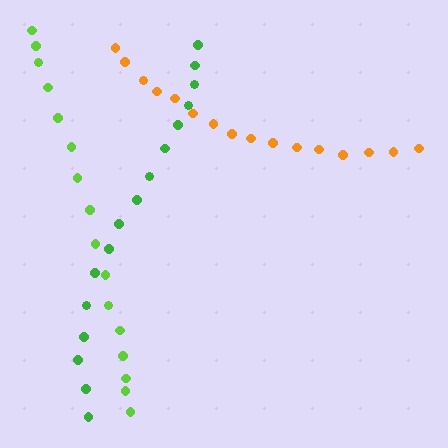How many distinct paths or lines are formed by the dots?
There are 3 distinct paths.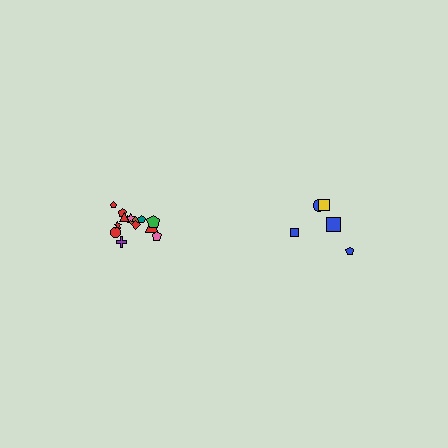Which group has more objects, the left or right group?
The left group.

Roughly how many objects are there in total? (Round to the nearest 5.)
Roughly 20 objects in total.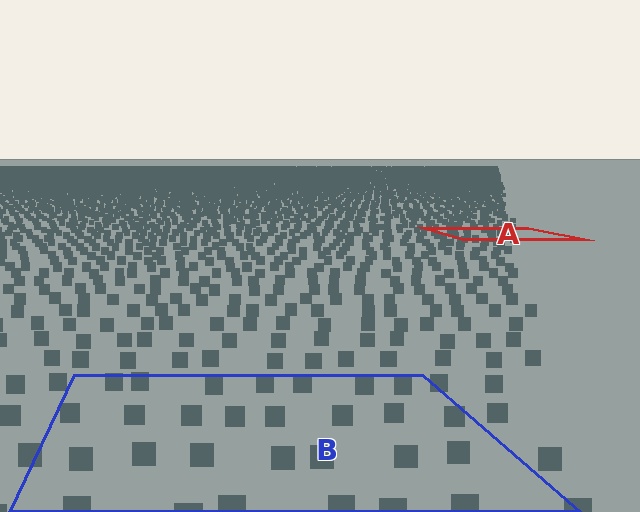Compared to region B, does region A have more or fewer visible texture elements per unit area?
Region A has more texture elements per unit area — they are packed more densely because it is farther away.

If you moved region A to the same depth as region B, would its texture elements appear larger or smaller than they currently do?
They would appear larger. At a closer depth, the same texture elements are projected at a bigger on-screen size.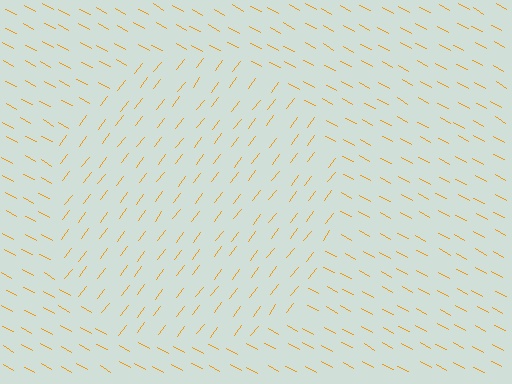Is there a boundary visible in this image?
Yes, there is a texture boundary formed by a change in line orientation.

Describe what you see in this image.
The image is filled with small orange line segments. A circle region in the image has lines oriented differently from the surrounding lines, creating a visible texture boundary.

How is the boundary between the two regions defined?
The boundary is defined purely by a change in line orientation (approximately 82 degrees difference). All lines are the same color and thickness.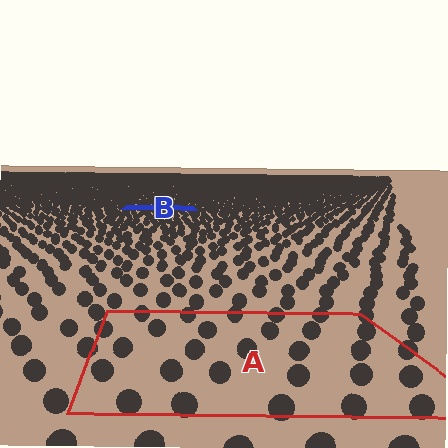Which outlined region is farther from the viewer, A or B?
Region B is farther from the viewer — the texture elements inside it appear smaller and more densely packed.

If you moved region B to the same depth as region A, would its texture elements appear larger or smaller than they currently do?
They would appear larger. At a closer depth, the same texture elements are projected at a bigger on-screen size.